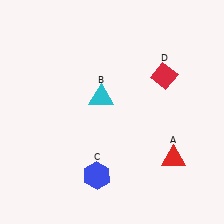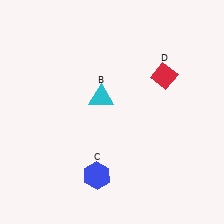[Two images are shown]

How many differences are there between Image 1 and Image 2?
There is 1 difference between the two images.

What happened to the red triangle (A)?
The red triangle (A) was removed in Image 2. It was in the bottom-right area of Image 1.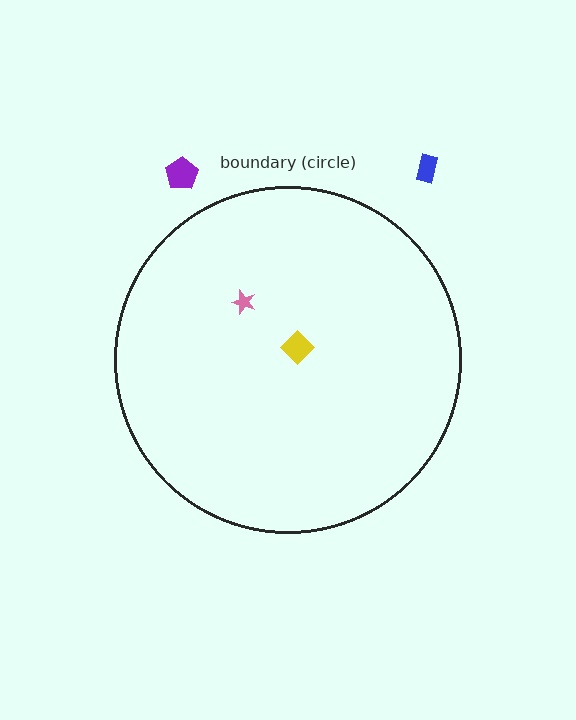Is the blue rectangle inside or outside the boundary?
Outside.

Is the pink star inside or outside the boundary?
Inside.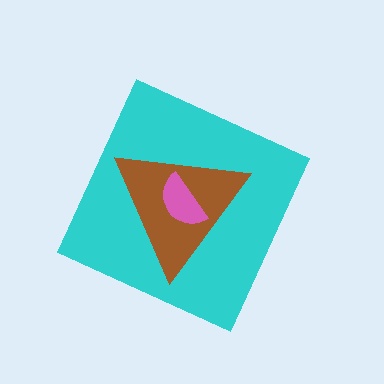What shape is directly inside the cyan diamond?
The brown triangle.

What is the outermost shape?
The cyan diamond.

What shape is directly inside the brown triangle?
The pink semicircle.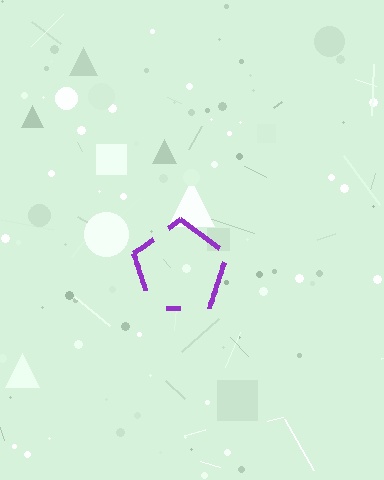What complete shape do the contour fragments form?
The contour fragments form a pentagon.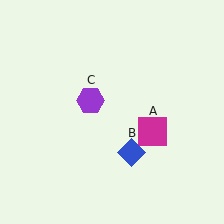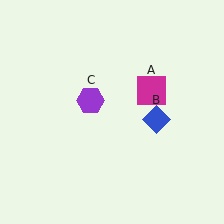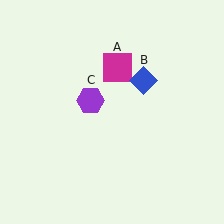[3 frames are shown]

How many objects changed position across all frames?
2 objects changed position: magenta square (object A), blue diamond (object B).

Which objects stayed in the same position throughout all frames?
Purple hexagon (object C) remained stationary.